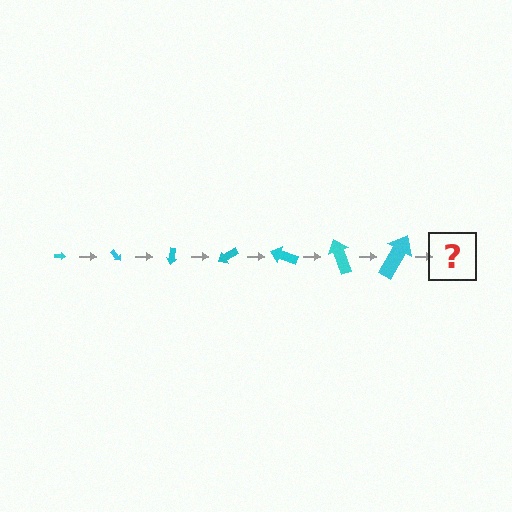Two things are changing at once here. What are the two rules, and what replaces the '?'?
The two rules are that the arrow grows larger each step and it rotates 50 degrees each step. The '?' should be an arrow, larger than the previous one and rotated 350 degrees from the start.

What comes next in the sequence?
The next element should be an arrow, larger than the previous one and rotated 350 degrees from the start.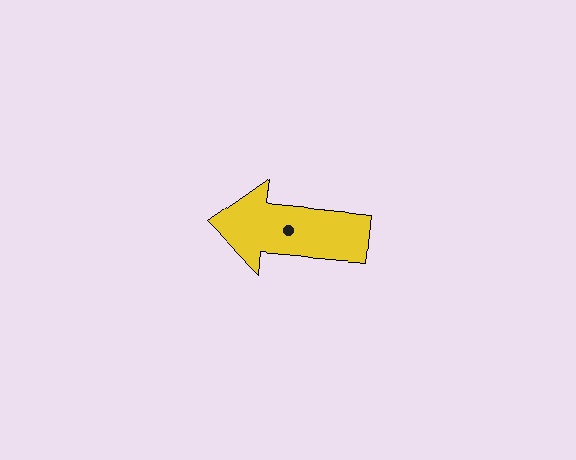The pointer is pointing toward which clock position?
Roughly 9 o'clock.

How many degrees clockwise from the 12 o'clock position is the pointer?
Approximately 275 degrees.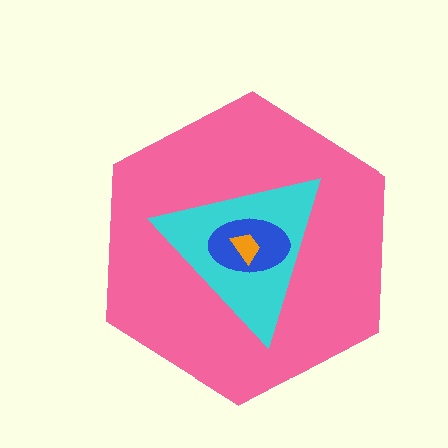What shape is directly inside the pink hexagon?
The cyan triangle.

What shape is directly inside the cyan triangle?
The blue ellipse.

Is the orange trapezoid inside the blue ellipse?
Yes.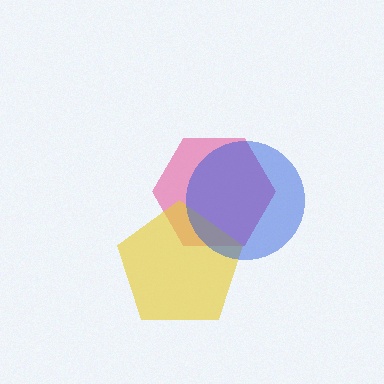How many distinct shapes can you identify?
There are 3 distinct shapes: a pink hexagon, a yellow pentagon, a blue circle.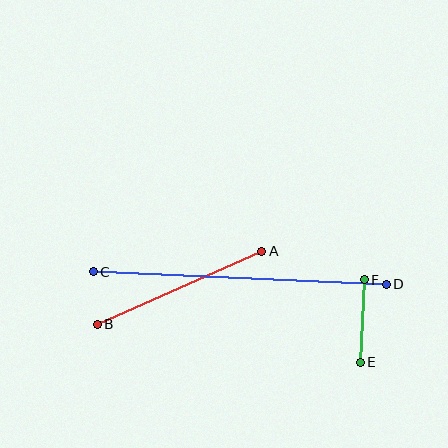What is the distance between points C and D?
The distance is approximately 293 pixels.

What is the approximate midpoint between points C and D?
The midpoint is at approximately (240, 278) pixels.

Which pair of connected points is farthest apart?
Points C and D are farthest apart.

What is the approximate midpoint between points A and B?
The midpoint is at approximately (180, 288) pixels.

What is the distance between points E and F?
The distance is approximately 83 pixels.